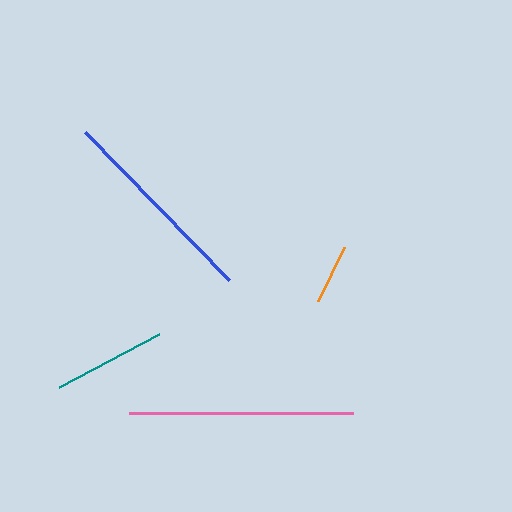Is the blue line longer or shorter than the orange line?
The blue line is longer than the orange line.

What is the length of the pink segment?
The pink segment is approximately 224 pixels long.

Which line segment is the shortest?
The orange line is the shortest at approximately 60 pixels.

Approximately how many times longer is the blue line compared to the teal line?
The blue line is approximately 1.8 times the length of the teal line.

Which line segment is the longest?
The pink line is the longest at approximately 224 pixels.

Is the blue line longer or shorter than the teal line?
The blue line is longer than the teal line.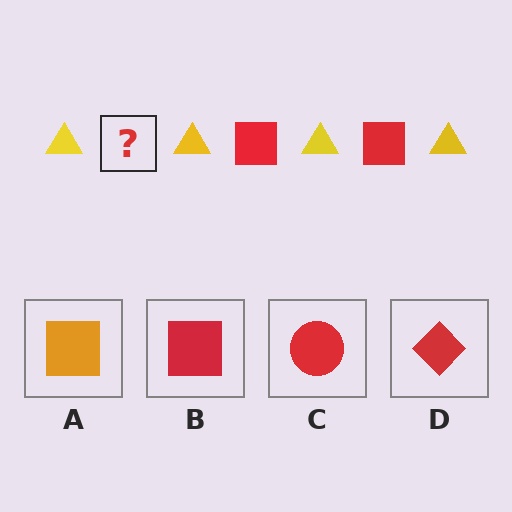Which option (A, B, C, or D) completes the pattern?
B.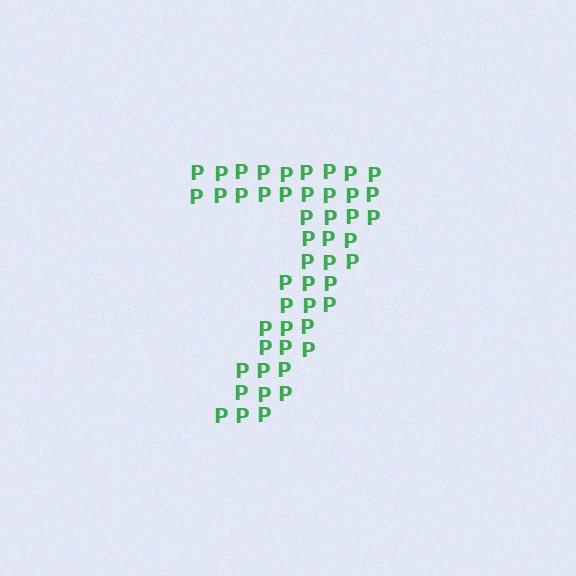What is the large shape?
The large shape is the digit 7.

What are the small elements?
The small elements are letter P's.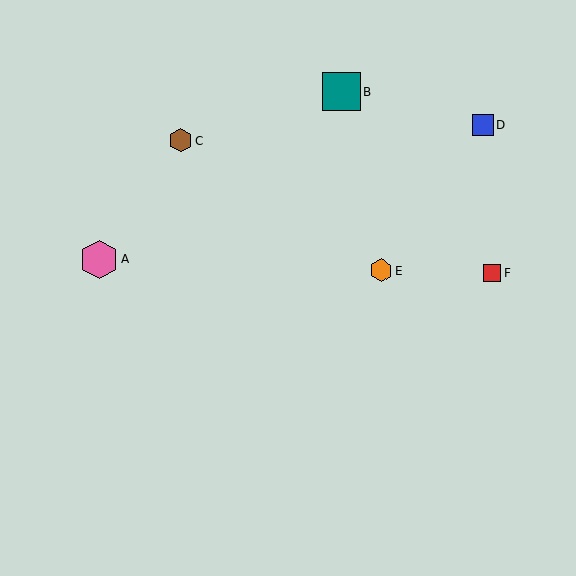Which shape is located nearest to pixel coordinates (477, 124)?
The blue square (labeled D) at (483, 125) is nearest to that location.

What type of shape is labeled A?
Shape A is a pink hexagon.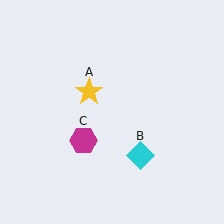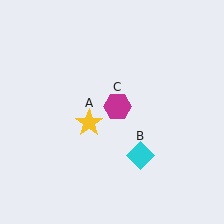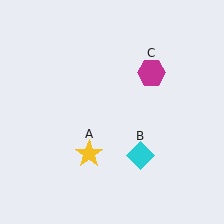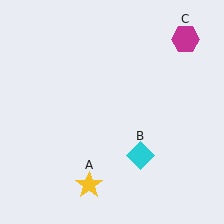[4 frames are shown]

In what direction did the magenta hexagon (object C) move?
The magenta hexagon (object C) moved up and to the right.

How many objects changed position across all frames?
2 objects changed position: yellow star (object A), magenta hexagon (object C).